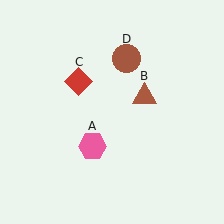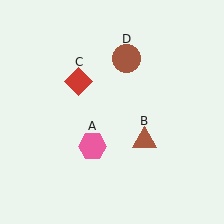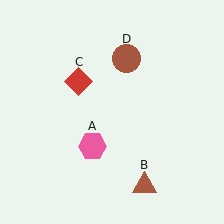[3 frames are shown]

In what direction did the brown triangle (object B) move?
The brown triangle (object B) moved down.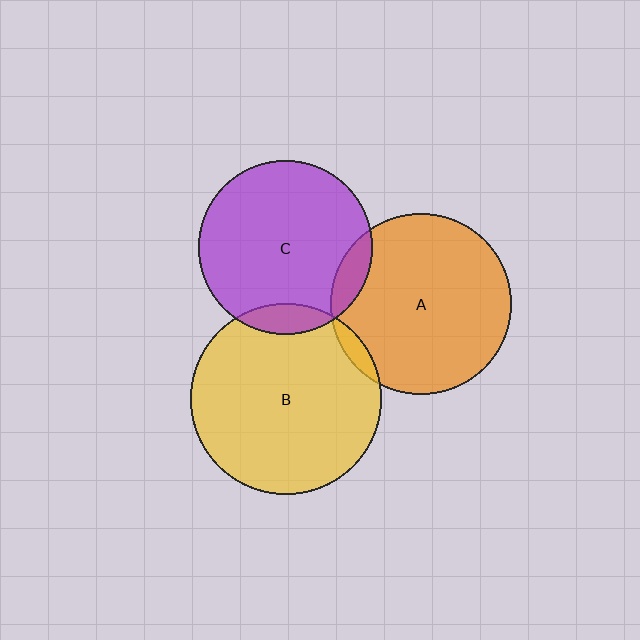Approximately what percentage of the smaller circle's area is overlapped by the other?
Approximately 10%.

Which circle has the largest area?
Circle B (yellow).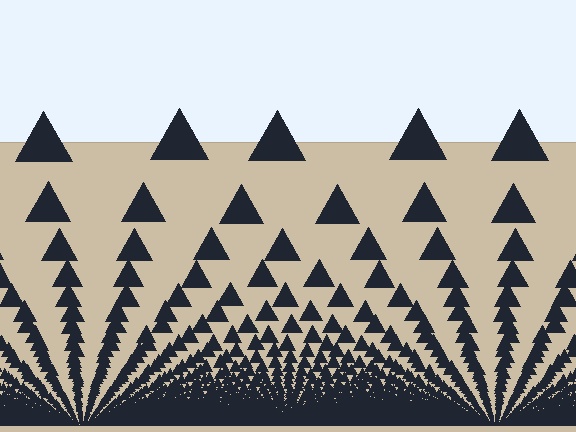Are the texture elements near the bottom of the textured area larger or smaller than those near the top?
Smaller. The gradient is inverted — elements near the bottom are smaller and denser.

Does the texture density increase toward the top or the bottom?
Density increases toward the bottom.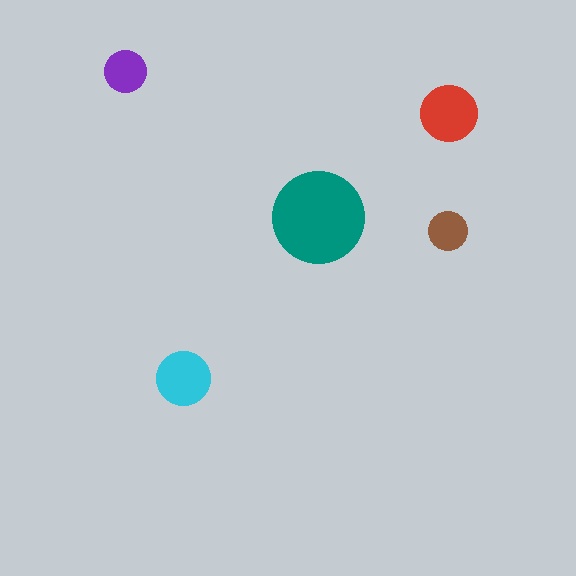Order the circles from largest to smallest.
the teal one, the red one, the cyan one, the purple one, the brown one.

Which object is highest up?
The purple circle is topmost.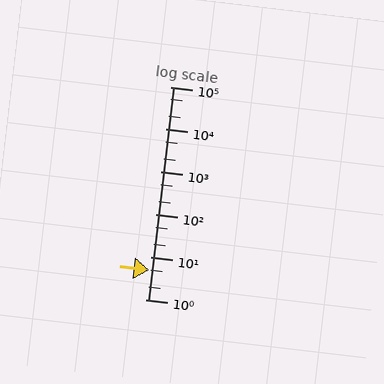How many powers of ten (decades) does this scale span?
The scale spans 5 decades, from 1 to 100000.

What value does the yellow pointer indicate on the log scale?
The pointer indicates approximately 5.